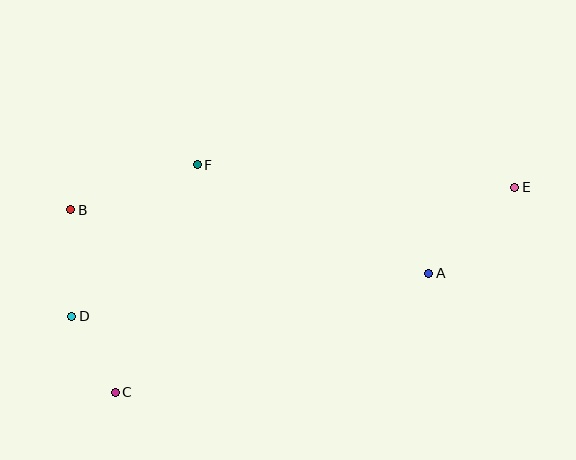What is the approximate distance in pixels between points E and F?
The distance between E and F is approximately 318 pixels.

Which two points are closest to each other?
Points C and D are closest to each other.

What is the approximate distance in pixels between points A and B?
The distance between A and B is approximately 363 pixels.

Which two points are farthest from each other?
Points D and E are farthest from each other.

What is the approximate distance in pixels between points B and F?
The distance between B and F is approximately 135 pixels.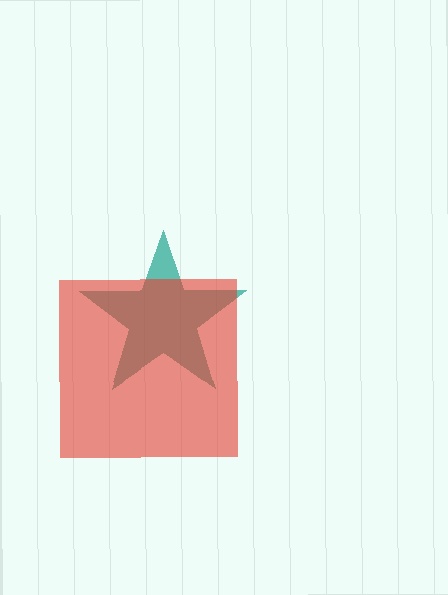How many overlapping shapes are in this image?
There are 2 overlapping shapes in the image.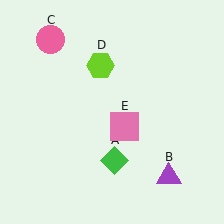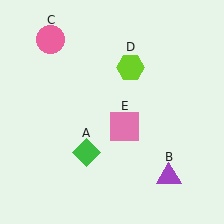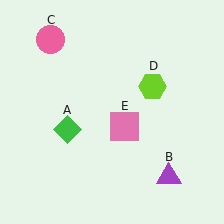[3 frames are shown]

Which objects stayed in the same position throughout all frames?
Purple triangle (object B) and pink circle (object C) and pink square (object E) remained stationary.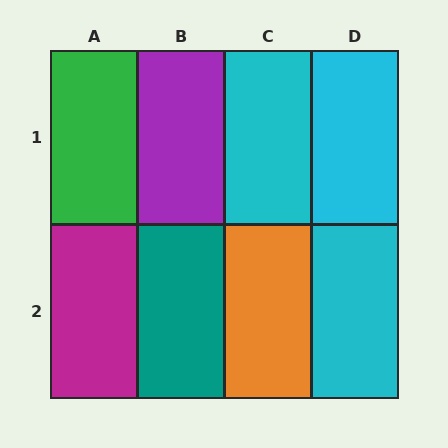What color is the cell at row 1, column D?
Cyan.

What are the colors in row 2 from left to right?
Magenta, teal, orange, cyan.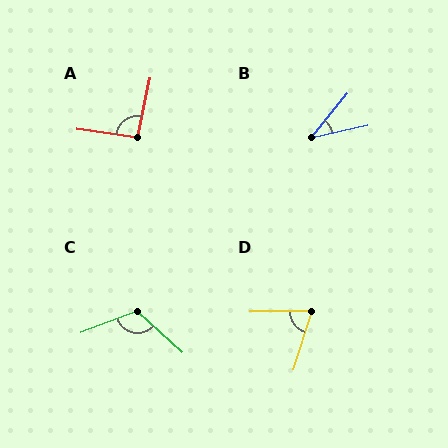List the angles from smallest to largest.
B (38°), D (72°), A (94°), C (117°).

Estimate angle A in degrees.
Approximately 94 degrees.